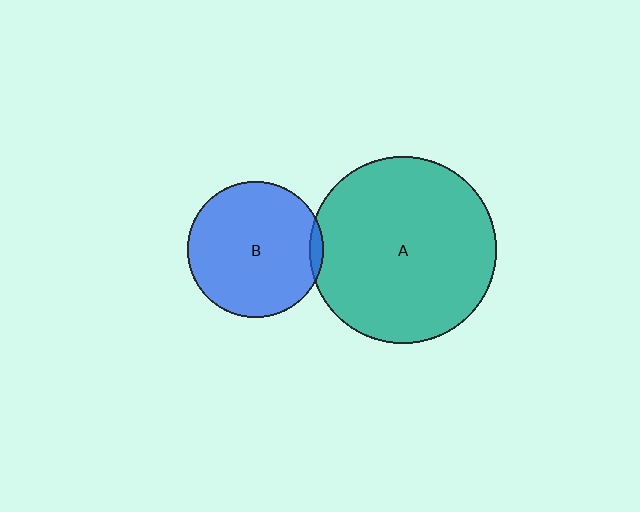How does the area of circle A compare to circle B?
Approximately 1.9 times.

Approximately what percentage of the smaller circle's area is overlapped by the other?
Approximately 5%.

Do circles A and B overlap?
Yes.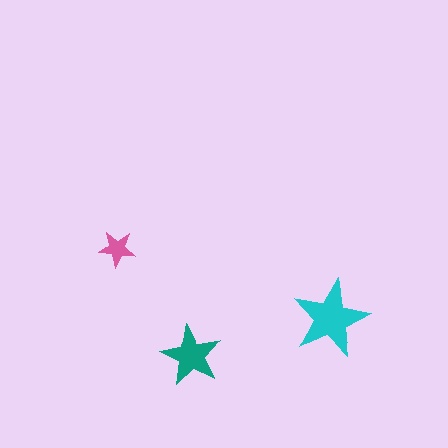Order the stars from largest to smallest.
the cyan one, the teal one, the pink one.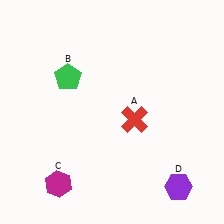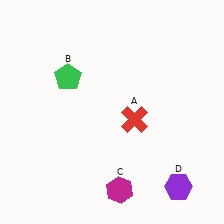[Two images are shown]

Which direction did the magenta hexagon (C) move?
The magenta hexagon (C) moved right.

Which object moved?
The magenta hexagon (C) moved right.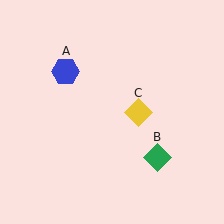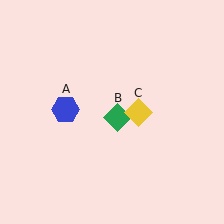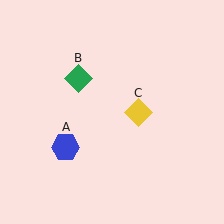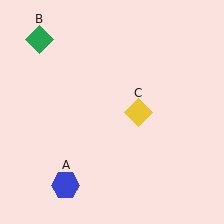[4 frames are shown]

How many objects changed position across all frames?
2 objects changed position: blue hexagon (object A), green diamond (object B).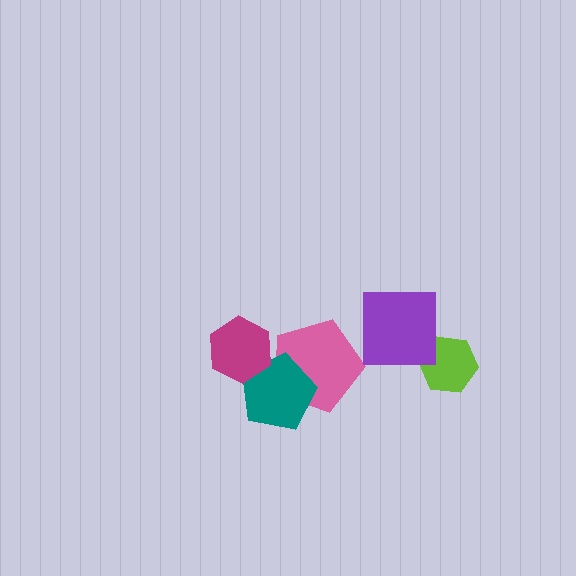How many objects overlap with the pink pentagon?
1 object overlaps with the pink pentagon.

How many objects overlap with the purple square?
0 objects overlap with the purple square.